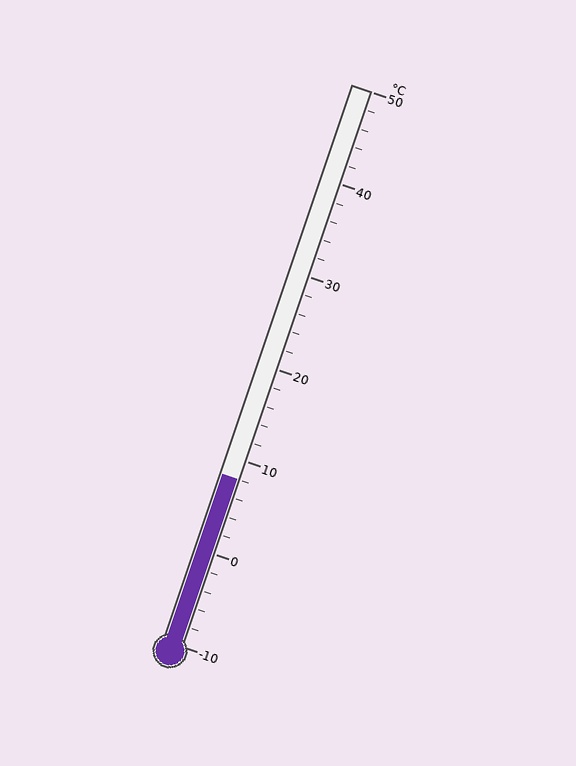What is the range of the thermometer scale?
The thermometer scale ranges from -10°C to 50°C.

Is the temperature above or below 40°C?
The temperature is below 40°C.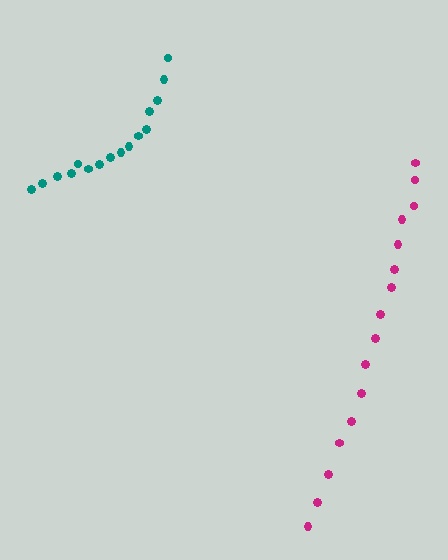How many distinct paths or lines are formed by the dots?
There are 2 distinct paths.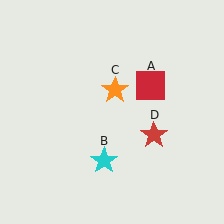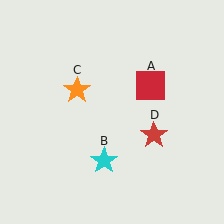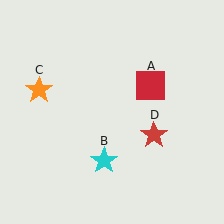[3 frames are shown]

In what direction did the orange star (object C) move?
The orange star (object C) moved left.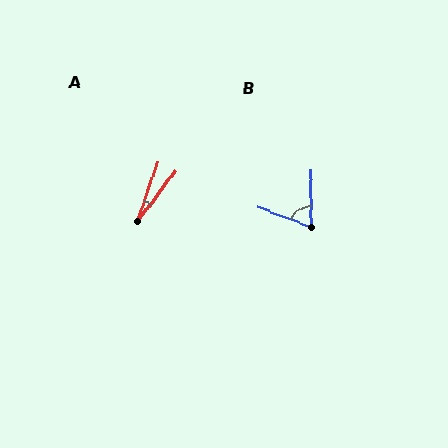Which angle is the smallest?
A, at approximately 19 degrees.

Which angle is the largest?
B, at approximately 69 degrees.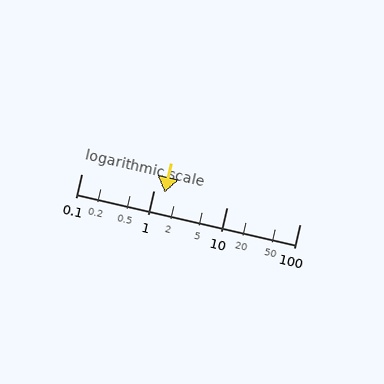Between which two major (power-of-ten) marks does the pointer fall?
The pointer is between 1 and 10.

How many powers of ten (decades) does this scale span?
The scale spans 3 decades, from 0.1 to 100.